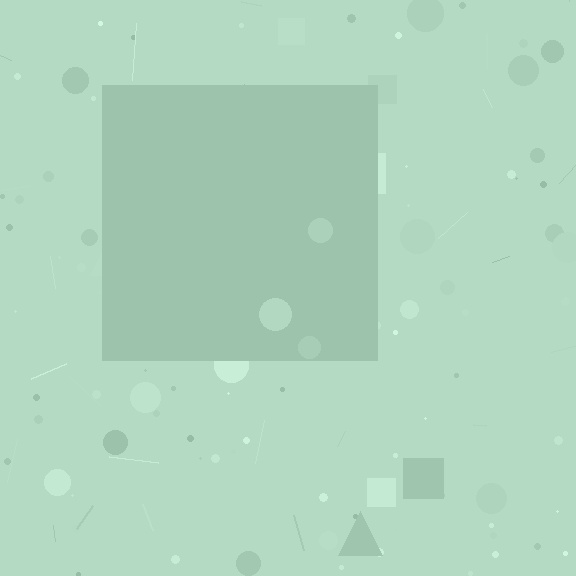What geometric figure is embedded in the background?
A square is embedded in the background.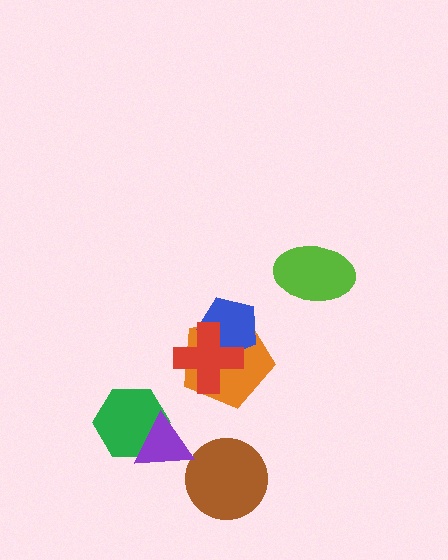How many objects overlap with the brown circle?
0 objects overlap with the brown circle.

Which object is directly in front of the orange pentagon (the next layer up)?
The blue pentagon is directly in front of the orange pentagon.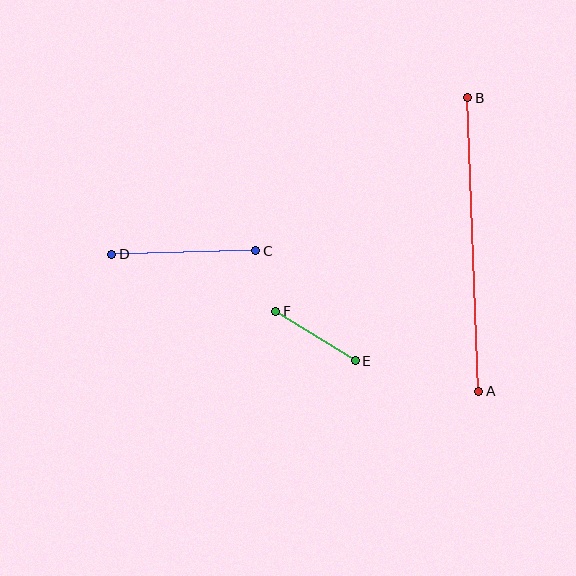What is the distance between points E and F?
The distance is approximately 94 pixels.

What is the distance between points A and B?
The distance is approximately 293 pixels.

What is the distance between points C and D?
The distance is approximately 144 pixels.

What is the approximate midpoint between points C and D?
The midpoint is at approximately (184, 252) pixels.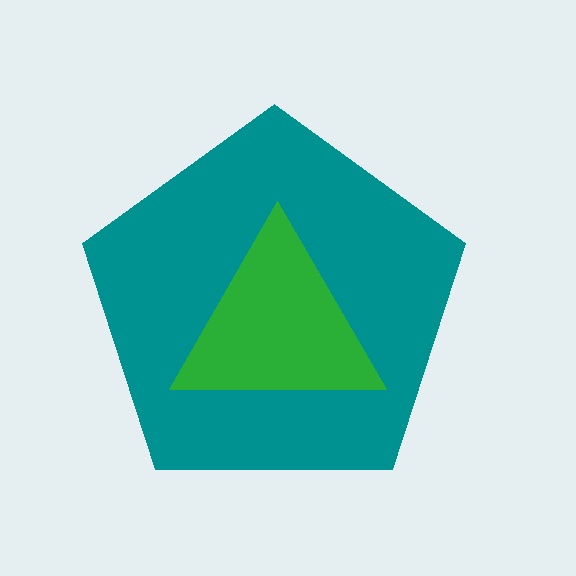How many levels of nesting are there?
2.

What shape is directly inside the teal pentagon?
The green triangle.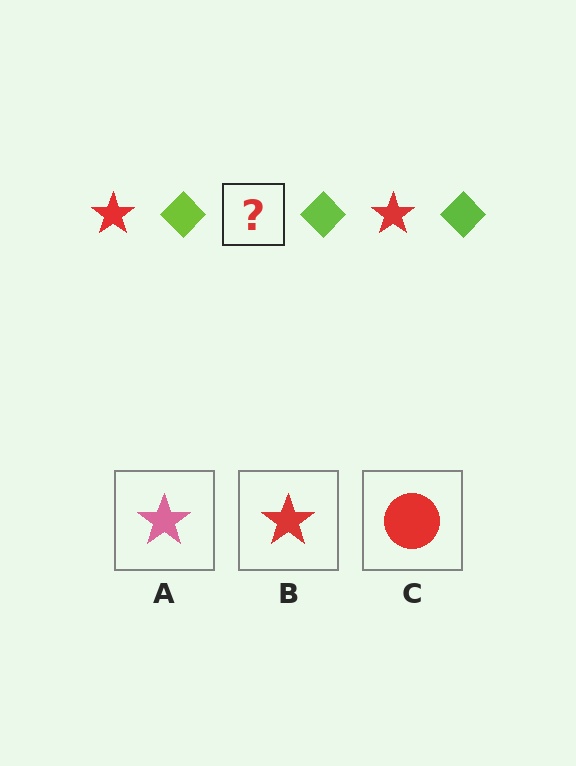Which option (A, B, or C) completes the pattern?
B.